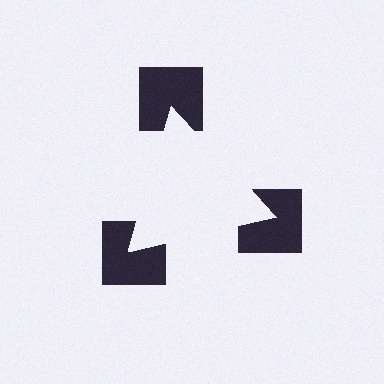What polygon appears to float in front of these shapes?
An illusory triangle — its edges are inferred from the aligned wedge cuts in the notched squares, not physically drawn.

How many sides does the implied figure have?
3 sides.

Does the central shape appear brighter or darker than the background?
It typically appears slightly brighter than the background, even though no actual brightness change is drawn.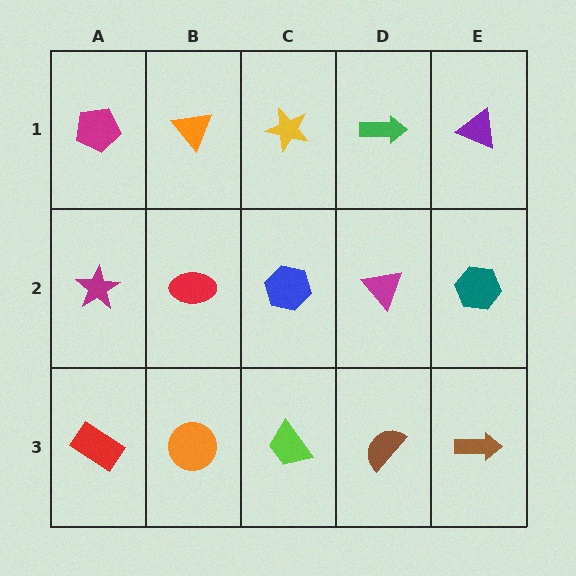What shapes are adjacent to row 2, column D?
A green arrow (row 1, column D), a brown semicircle (row 3, column D), a blue hexagon (row 2, column C), a teal hexagon (row 2, column E).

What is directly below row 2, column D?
A brown semicircle.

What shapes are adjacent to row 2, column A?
A magenta pentagon (row 1, column A), a red rectangle (row 3, column A), a red ellipse (row 2, column B).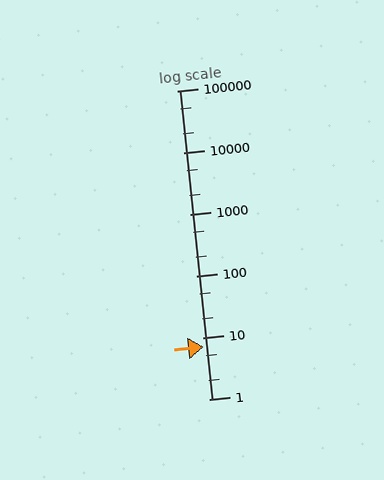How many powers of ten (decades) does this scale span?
The scale spans 5 decades, from 1 to 100000.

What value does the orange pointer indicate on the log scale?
The pointer indicates approximately 7.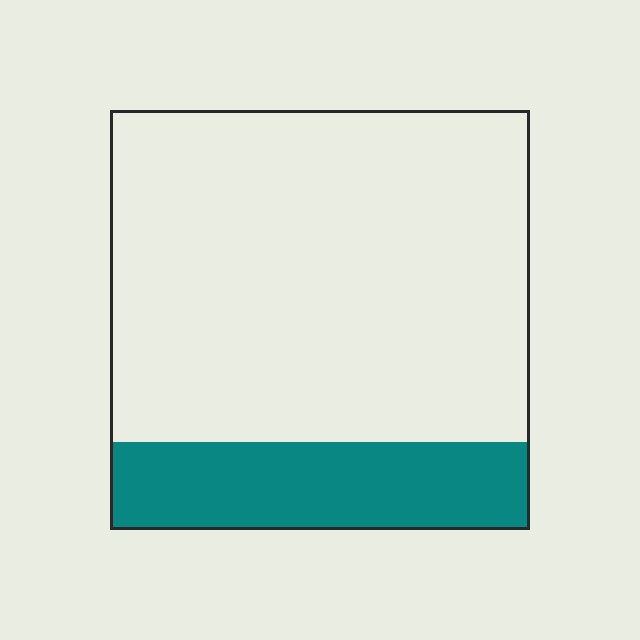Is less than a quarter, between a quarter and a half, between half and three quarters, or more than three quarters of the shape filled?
Less than a quarter.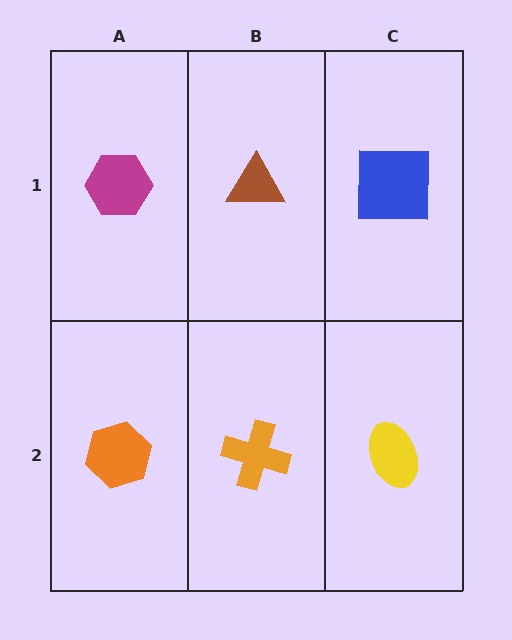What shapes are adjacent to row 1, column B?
An orange cross (row 2, column B), a magenta hexagon (row 1, column A), a blue square (row 1, column C).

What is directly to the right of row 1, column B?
A blue square.